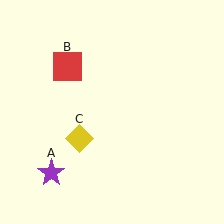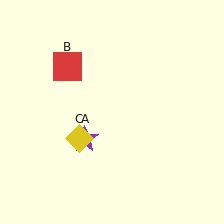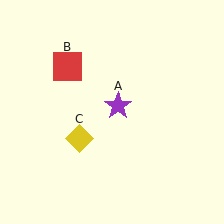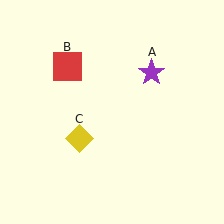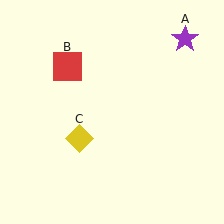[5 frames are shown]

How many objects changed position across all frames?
1 object changed position: purple star (object A).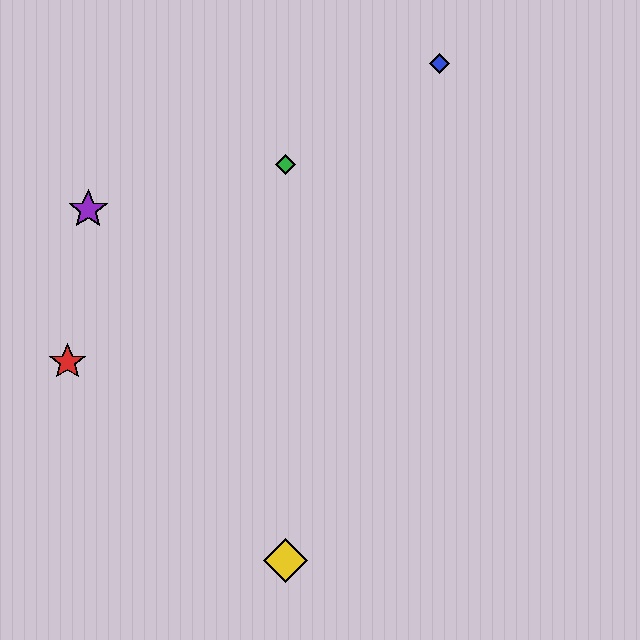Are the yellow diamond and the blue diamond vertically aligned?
No, the yellow diamond is at x≈285 and the blue diamond is at x≈439.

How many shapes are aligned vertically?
2 shapes (the green diamond, the yellow diamond) are aligned vertically.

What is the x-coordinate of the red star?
The red star is at x≈68.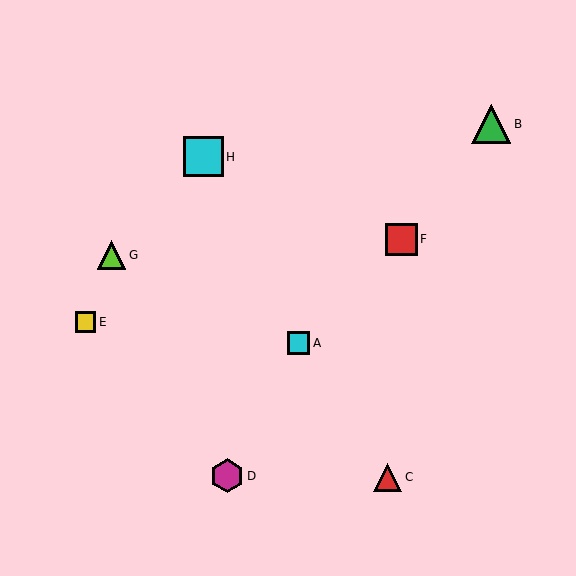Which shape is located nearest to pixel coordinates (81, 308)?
The yellow square (labeled E) at (86, 322) is nearest to that location.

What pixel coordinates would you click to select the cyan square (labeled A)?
Click at (298, 343) to select the cyan square A.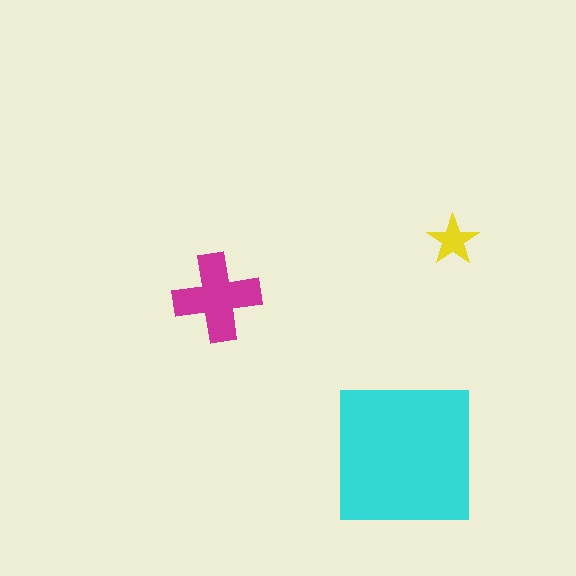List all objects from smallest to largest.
The yellow star, the magenta cross, the cyan square.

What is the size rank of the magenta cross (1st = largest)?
2nd.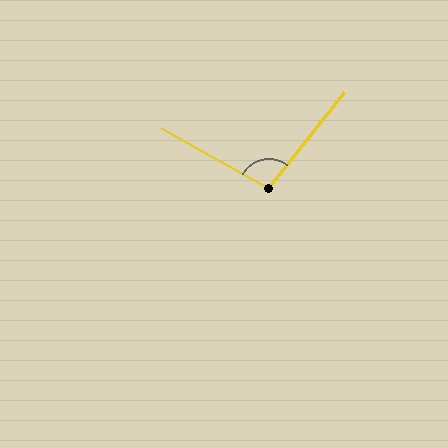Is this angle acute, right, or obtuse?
It is obtuse.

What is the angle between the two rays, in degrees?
Approximately 99 degrees.